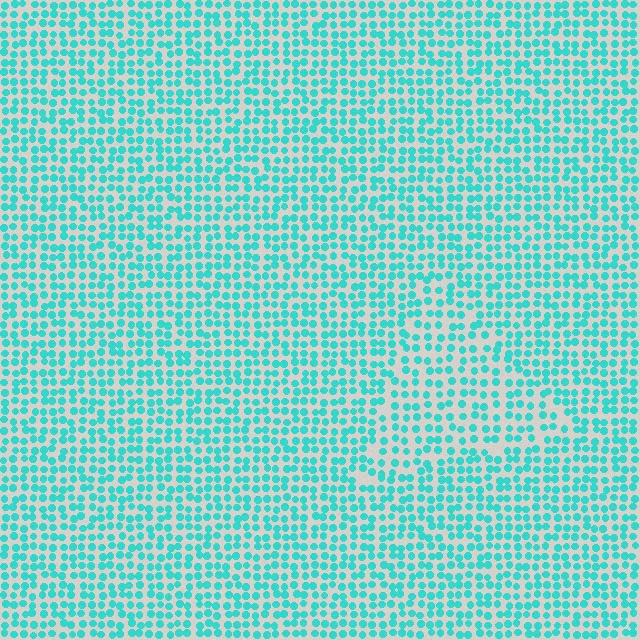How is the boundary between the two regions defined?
The boundary is defined by a change in element density (approximately 1.4x ratio). All elements are the same color, size, and shape.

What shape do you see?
I see a triangle.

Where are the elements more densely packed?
The elements are more densely packed outside the triangle boundary.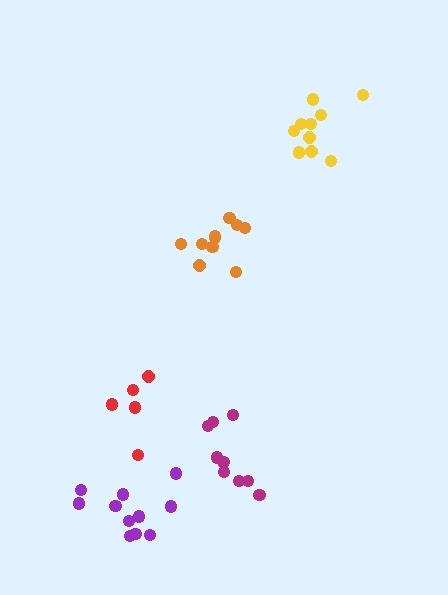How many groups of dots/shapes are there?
There are 5 groups.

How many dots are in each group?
Group 1: 9 dots, Group 2: 10 dots, Group 3: 11 dots, Group 4: 10 dots, Group 5: 5 dots (45 total).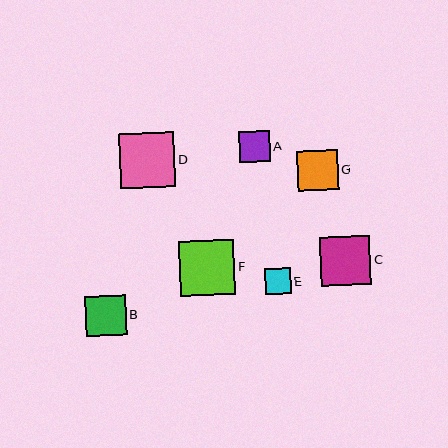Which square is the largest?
Square D is the largest with a size of approximately 55 pixels.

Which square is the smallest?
Square E is the smallest with a size of approximately 26 pixels.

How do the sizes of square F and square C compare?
Square F and square C are approximately the same size.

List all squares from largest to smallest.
From largest to smallest: D, F, C, B, G, A, E.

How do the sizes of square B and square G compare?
Square B and square G are approximately the same size.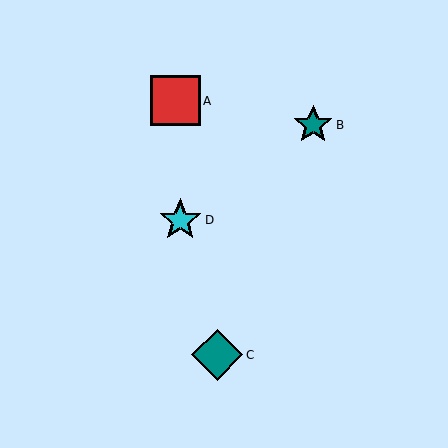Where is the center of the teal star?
The center of the teal star is at (313, 125).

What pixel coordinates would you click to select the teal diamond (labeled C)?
Click at (217, 355) to select the teal diamond C.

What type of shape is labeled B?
Shape B is a teal star.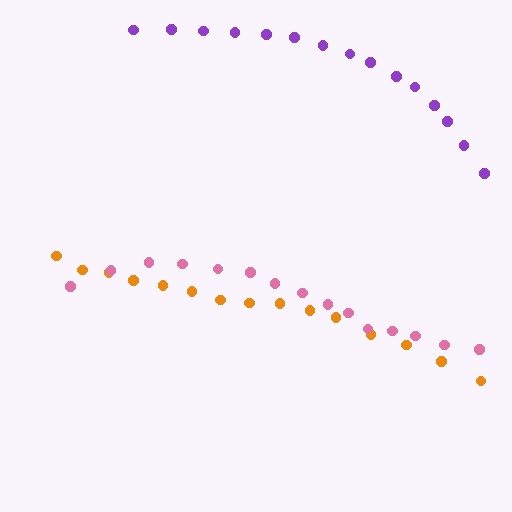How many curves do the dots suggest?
There are 3 distinct paths.